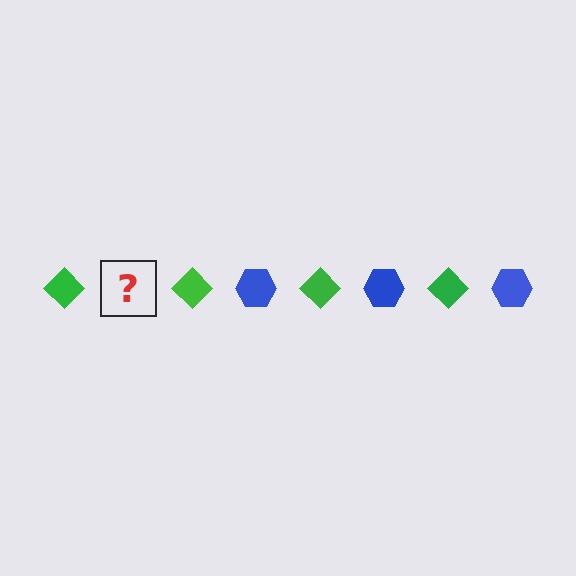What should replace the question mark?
The question mark should be replaced with a blue hexagon.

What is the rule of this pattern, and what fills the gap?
The rule is that the pattern alternates between green diamond and blue hexagon. The gap should be filled with a blue hexagon.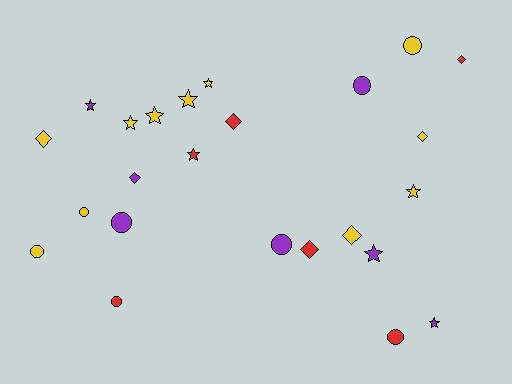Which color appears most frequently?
Yellow, with 11 objects.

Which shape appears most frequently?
Star, with 9 objects.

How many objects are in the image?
There are 24 objects.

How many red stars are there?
There is 1 red star.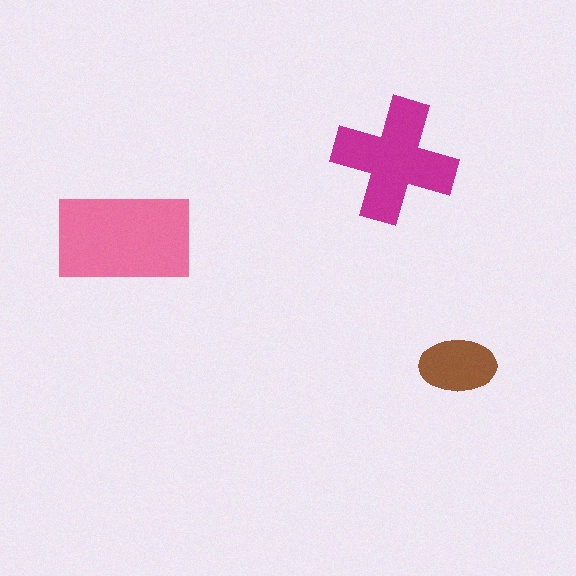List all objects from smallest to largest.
The brown ellipse, the magenta cross, the pink rectangle.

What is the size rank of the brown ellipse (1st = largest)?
3rd.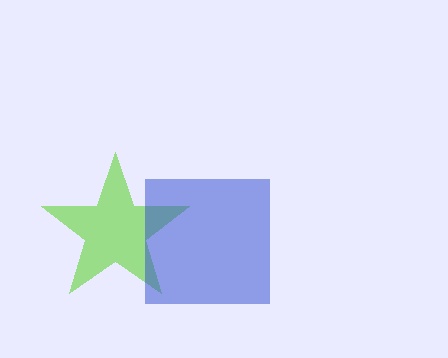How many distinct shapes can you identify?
There are 2 distinct shapes: a lime star, a blue square.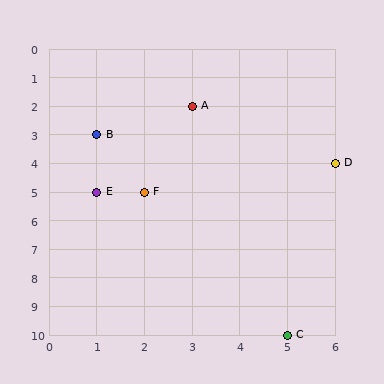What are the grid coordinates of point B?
Point B is at grid coordinates (1, 3).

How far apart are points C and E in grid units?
Points C and E are 4 columns and 5 rows apart (about 6.4 grid units diagonally).